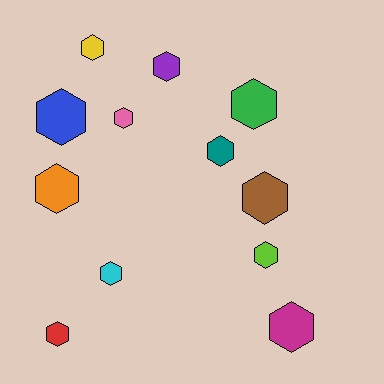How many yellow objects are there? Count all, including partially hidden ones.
There is 1 yellow object.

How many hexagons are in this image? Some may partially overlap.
There are 12 hexagons.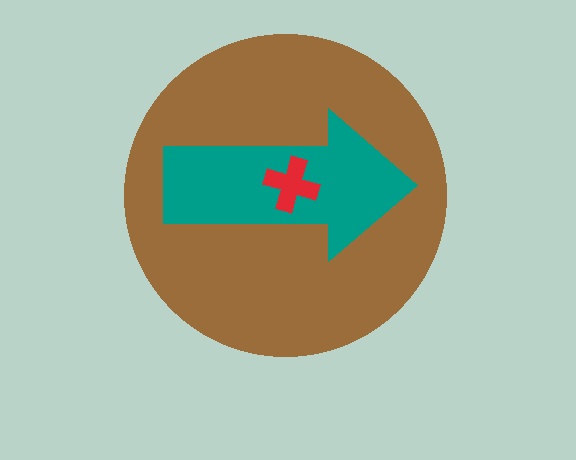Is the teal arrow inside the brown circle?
Yes.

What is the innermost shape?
The red cross.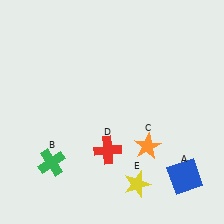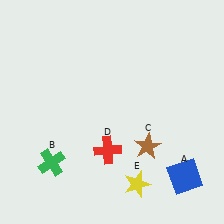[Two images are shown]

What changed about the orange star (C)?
In Image 1, C is orange. In Image 2, it changed to brown.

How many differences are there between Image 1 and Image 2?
There is 1 difference between the two images.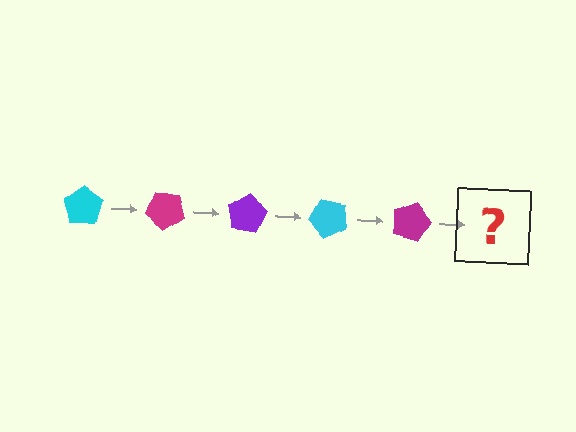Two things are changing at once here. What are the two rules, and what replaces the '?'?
The two rules are that it rotates 40 degrees each step and the color cycles through cyan, magenta, and purple. The '?' should be a purple pentagon, rotated 200 degrees from the start.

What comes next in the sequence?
The next element should be a purple pentagon, rotated 200 degrees from the start.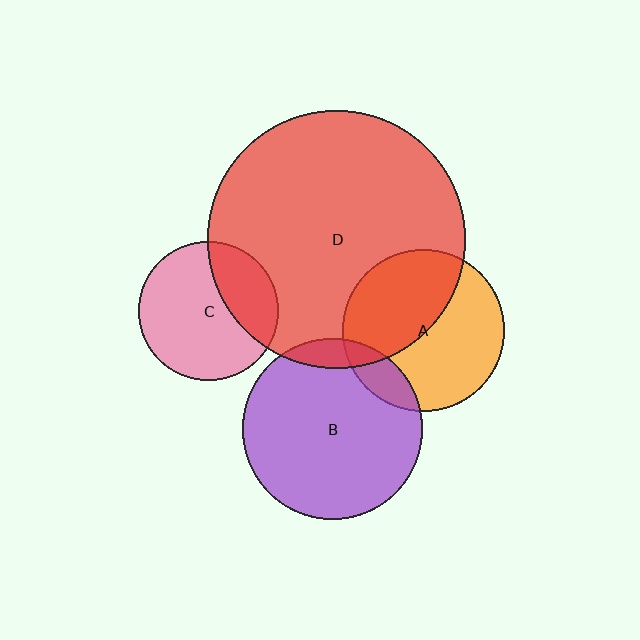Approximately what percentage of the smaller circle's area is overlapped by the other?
Approximately 15%.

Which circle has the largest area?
Circle D (red).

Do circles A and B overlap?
Yes.